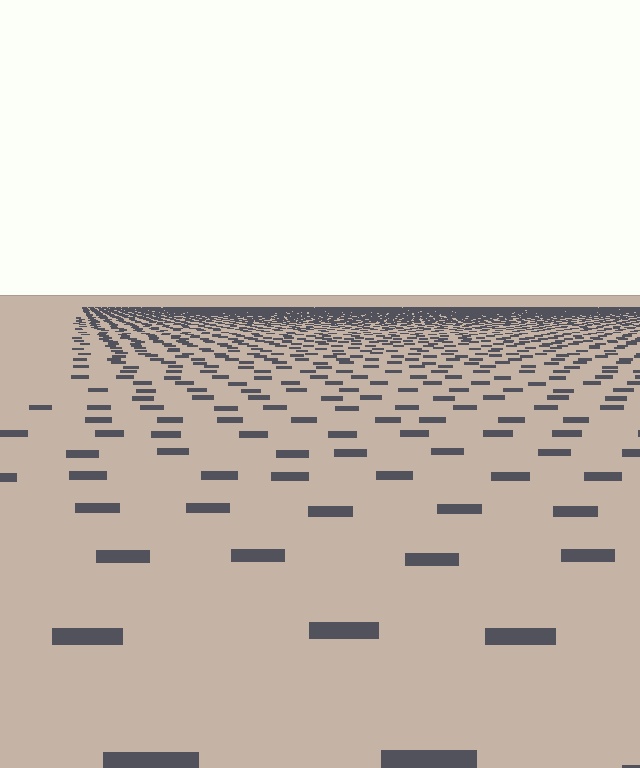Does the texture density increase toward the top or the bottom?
Density increases toward the top.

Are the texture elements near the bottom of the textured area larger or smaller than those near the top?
Larger. Near the bottom, elements are closer to the viewer and appear at a bigger on-screen size.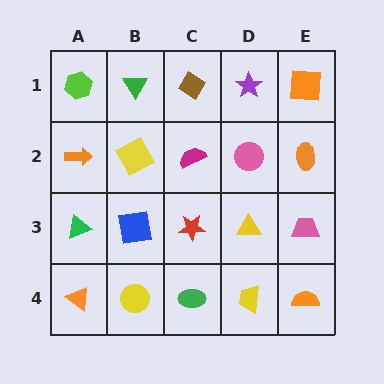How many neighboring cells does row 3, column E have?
3.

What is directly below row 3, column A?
An orange triangle.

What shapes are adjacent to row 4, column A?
A green triangle (row 3, column A), a yellow circle (row 4, column B).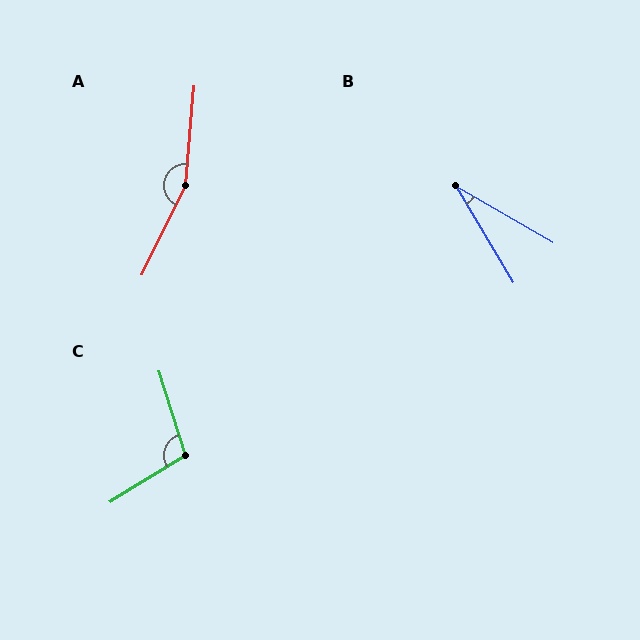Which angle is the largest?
A, at approximately 159 degrees.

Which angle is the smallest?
B, at approximately 30 degrees.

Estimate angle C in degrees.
Approximately 104 degrees.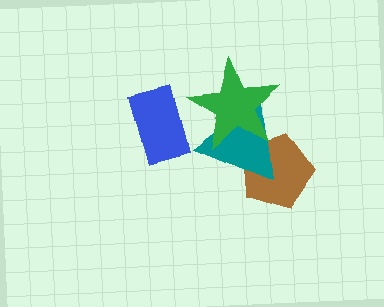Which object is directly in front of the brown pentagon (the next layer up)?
The teal triangle is directly in front of the brown pentagon.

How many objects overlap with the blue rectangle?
0 objects overlap with the blue rectangle.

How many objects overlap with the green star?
2 objects overlap with the green star.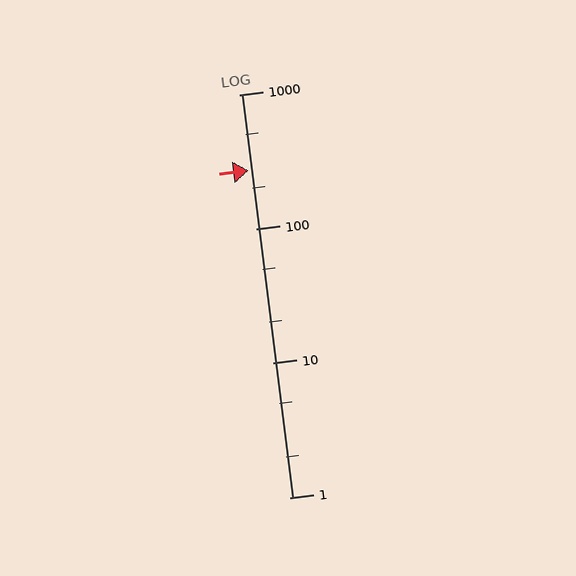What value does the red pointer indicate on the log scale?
The pointer indicates approximately 270.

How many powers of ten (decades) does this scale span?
The scale spans 3 decades, from 1 to 1000.